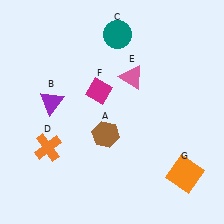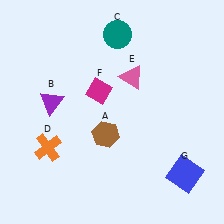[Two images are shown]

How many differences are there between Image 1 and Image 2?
There is 1 difference between the two images.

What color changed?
The square (G) changed from orange in Image 1 to blue in Image 2.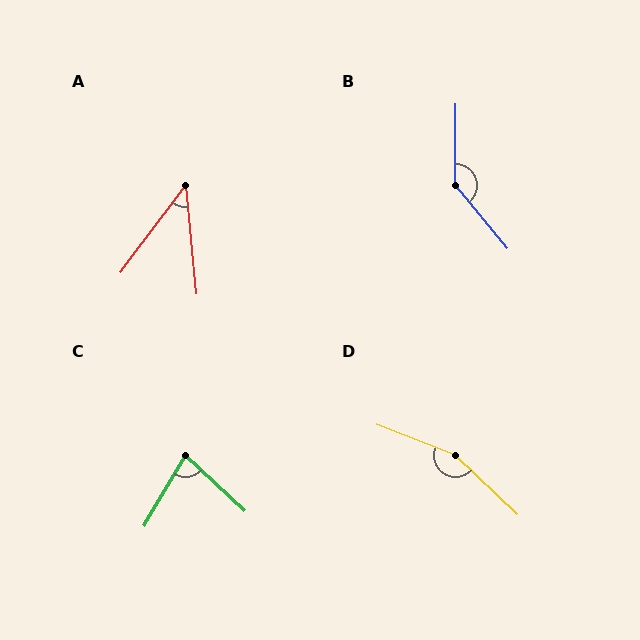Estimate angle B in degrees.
Approximately 140 degrees.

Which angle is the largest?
D, at approximately 158 degrees.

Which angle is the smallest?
A, at approximately 42 degrees.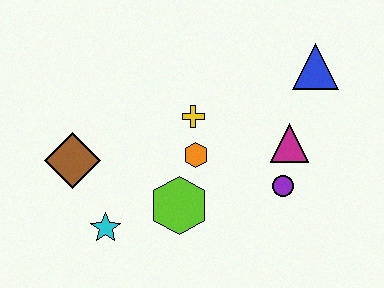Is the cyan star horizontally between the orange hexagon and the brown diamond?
Yes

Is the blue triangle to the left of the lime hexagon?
No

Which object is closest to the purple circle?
The magenta triangle is closest to the purple circle.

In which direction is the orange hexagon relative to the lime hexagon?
The orange hexagon is above the lime hexagon.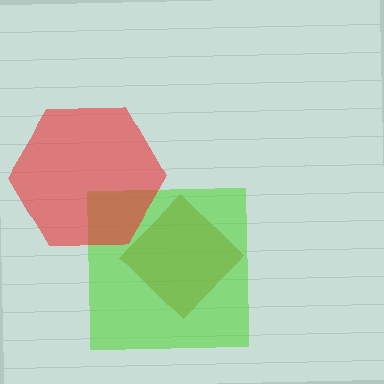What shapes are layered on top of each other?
The layered shapes are: a brown diamond, a lime square, a red hexagon.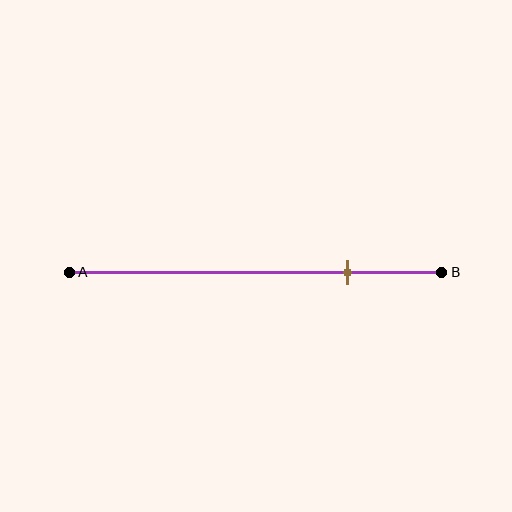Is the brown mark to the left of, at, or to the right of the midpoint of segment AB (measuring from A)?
The brown mark is to the right of the midpoint of segment AB.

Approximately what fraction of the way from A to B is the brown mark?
The brown mark is approximately 75% of the way from A to B.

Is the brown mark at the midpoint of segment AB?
No, the mark is at about 75% from A, not at the 50% midpoint.